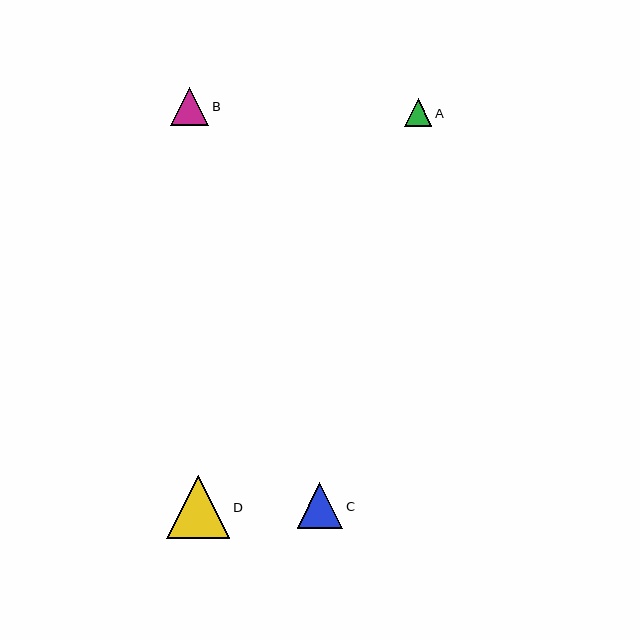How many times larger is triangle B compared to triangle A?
Triangle B is approximately 1.4 times the size of triangle A.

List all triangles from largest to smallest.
From largest to smallest: D, C, B, A.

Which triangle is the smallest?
Triangle A is the smallest with a size of approximately 27 pixels.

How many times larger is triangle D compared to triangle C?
Triangle D is approximately 1.4 times the size of triangle C.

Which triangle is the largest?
Triangle D is the largest with a size of approximately 63 pixels.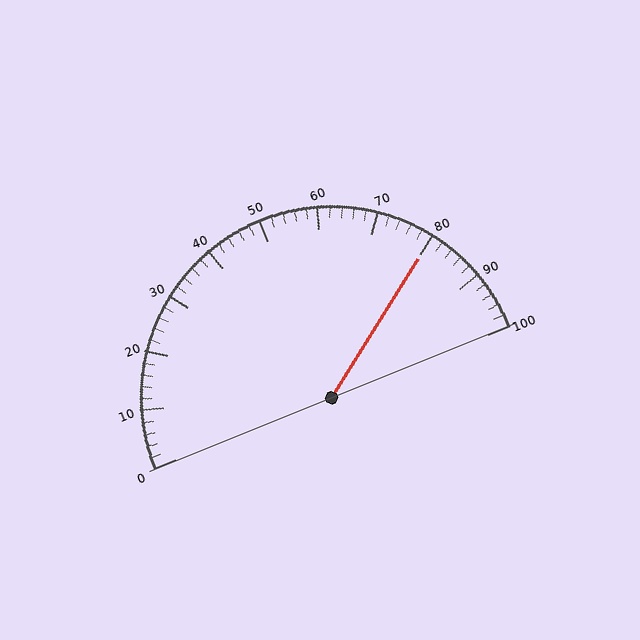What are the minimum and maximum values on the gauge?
The gauge ranges from 0 to 100.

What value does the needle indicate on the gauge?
The needle indicates approximately 80.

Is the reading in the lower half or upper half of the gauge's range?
The reading is in the upper half of the range (0 to 100).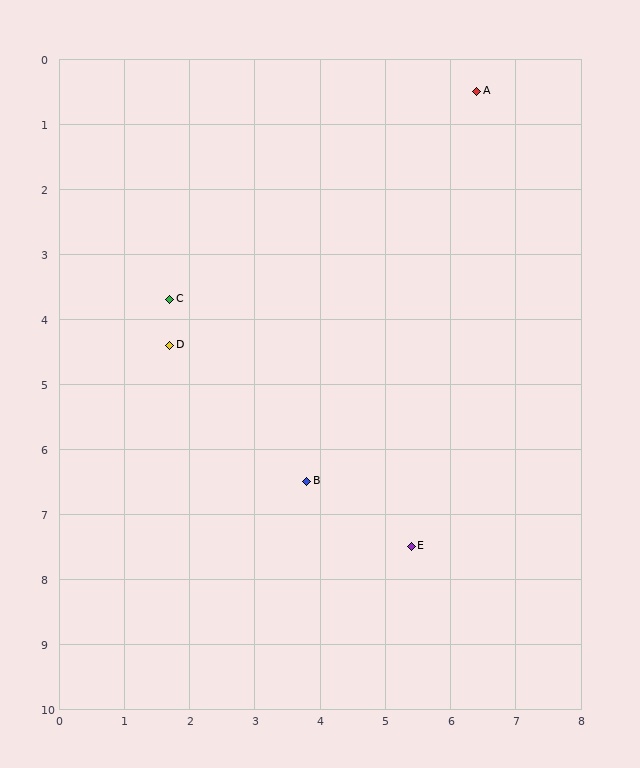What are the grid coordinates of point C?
Point C is at approximately (1.7, 3.7).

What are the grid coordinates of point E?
Point E is at approximately (5.4, 7.5).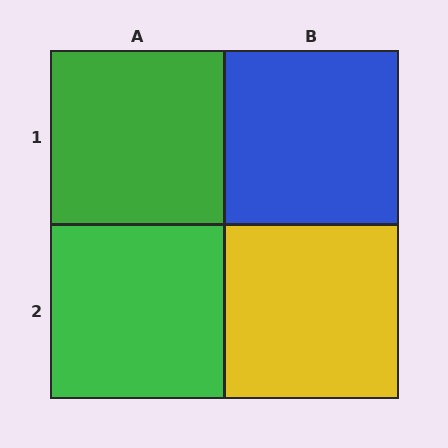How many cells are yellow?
1 cell is yellow.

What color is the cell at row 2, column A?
Green.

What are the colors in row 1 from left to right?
Green, blue.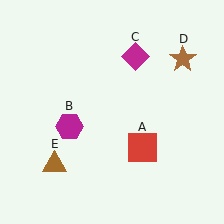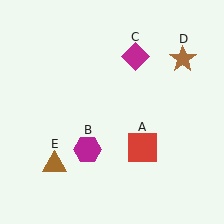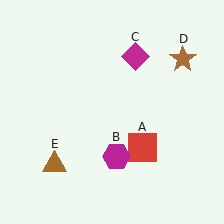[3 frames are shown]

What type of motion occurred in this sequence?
The magenta hexagon (object B) rotated counterclockwise around the center of the scene.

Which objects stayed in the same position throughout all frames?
Red square (object A) and magenta diamond (object C) and brown star (object D) and brown triangle (object E) remained stationary.